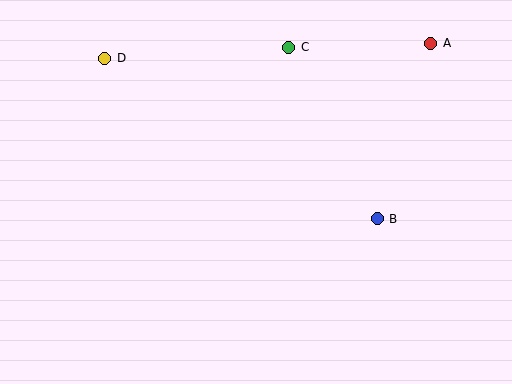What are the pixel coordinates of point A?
Point A is at (431, 43).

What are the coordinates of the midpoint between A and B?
The midpoint between A and B is at (404, 131).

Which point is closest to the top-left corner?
Point D is closest to the top-left corner.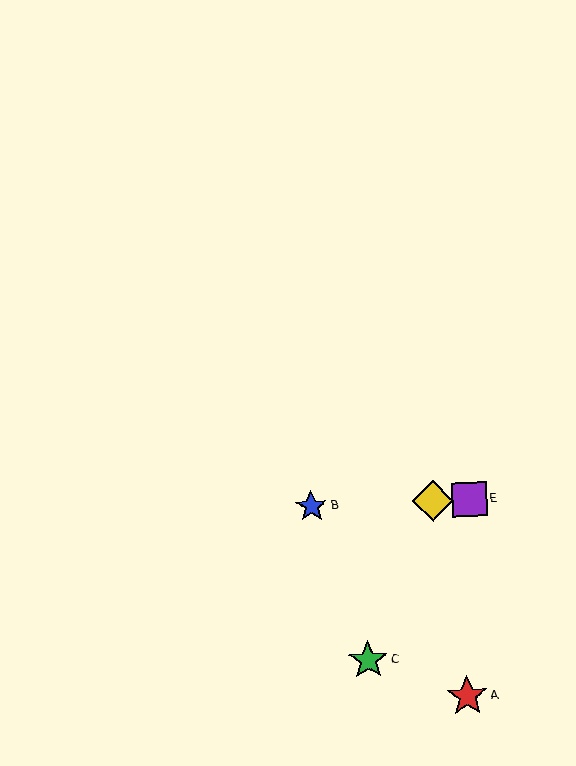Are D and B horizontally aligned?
Yes, both are at y≈501.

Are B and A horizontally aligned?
No, B is at y≈506 and A is at y≈696.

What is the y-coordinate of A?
Object A is at y≈696.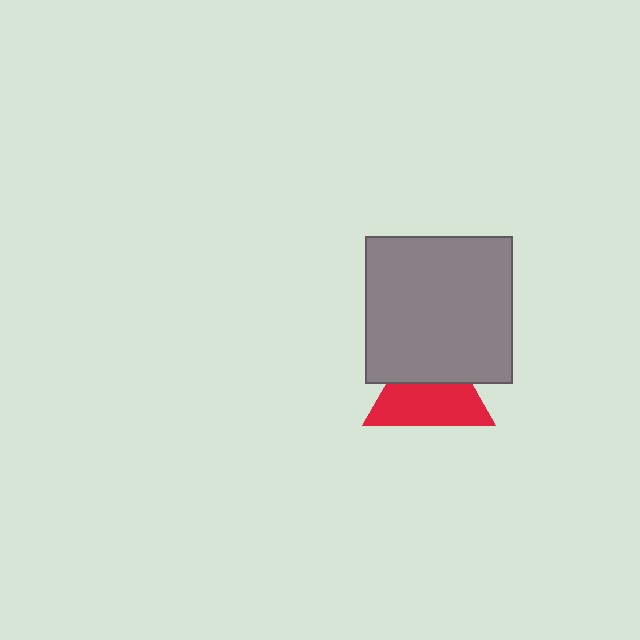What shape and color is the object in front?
The object in front is a gray square.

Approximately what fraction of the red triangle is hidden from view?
Roughly 41% of the red triangle is hidden behind the gray square.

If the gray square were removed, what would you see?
You would see the complete red triangle.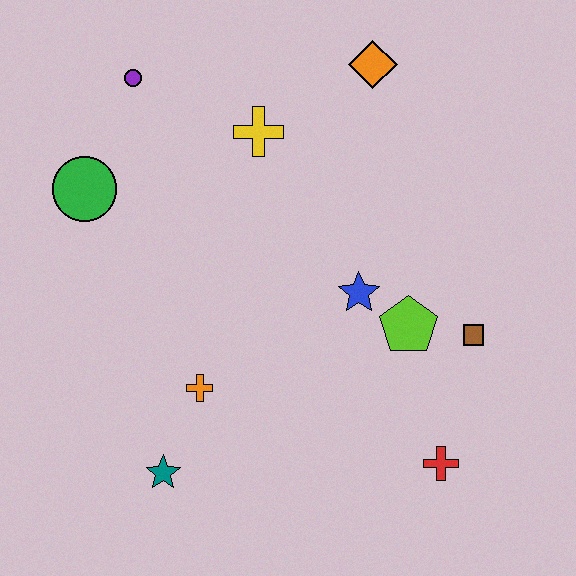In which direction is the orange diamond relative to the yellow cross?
The orange diamond is to the right of the yellow cross.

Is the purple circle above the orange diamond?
No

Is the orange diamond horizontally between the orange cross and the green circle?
No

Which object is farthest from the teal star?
The orange diamond is farthest from the teal star.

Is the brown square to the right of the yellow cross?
Yes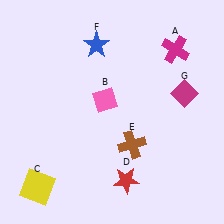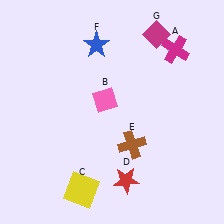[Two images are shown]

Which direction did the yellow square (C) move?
The yellow square (C) moved right.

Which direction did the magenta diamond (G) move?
The magenta diamond (G) moved up.